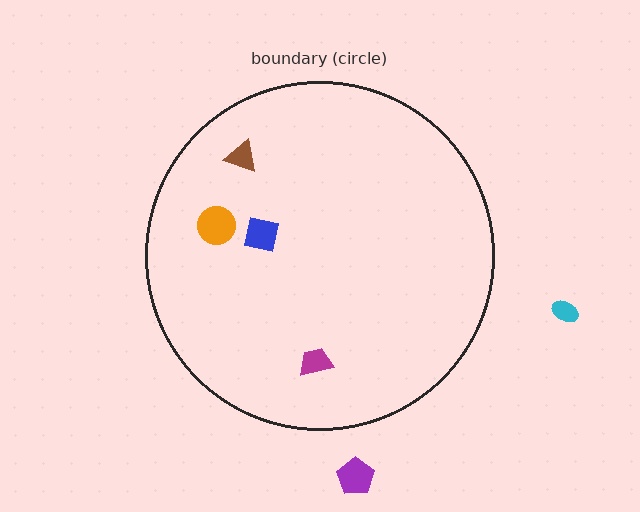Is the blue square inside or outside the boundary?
Inside.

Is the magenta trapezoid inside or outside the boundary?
Inside.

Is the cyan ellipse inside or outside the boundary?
Outside.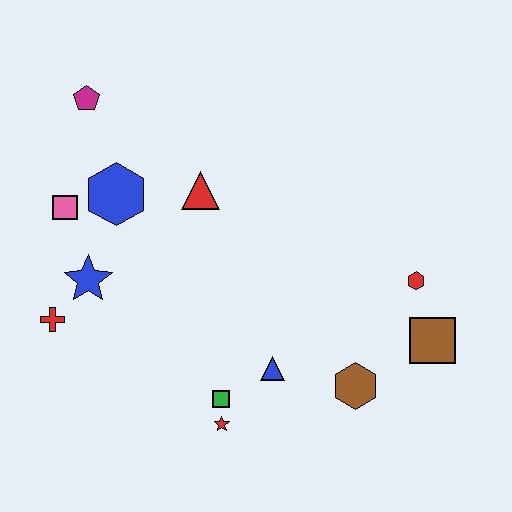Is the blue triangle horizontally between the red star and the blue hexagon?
No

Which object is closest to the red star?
The green square is closest to the red star.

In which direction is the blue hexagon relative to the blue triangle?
The blue hexagon is above the blue triangle.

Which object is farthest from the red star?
The magenta pentagon is farthest from the red star.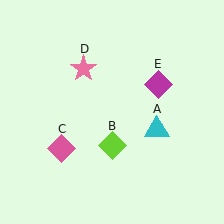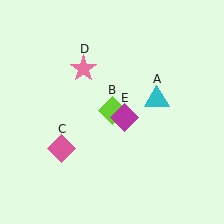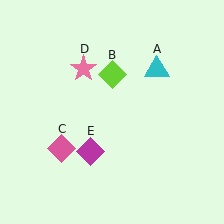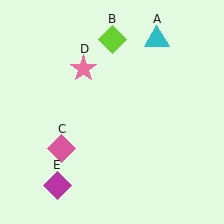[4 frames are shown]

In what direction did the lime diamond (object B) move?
The lime diamond (object B) moved up.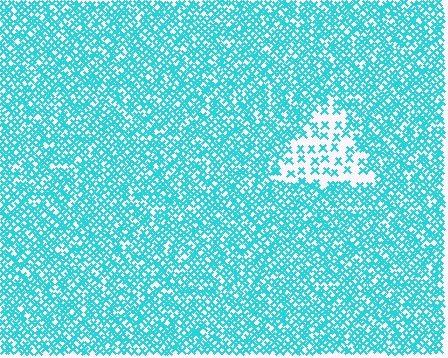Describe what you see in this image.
The image contains small cyan elements arranged at two different densities. A triangle-shaped region is visible where the elements are less densely packed than the surrounding area.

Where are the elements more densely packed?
The elements are more densely packed outside the triangle boundary.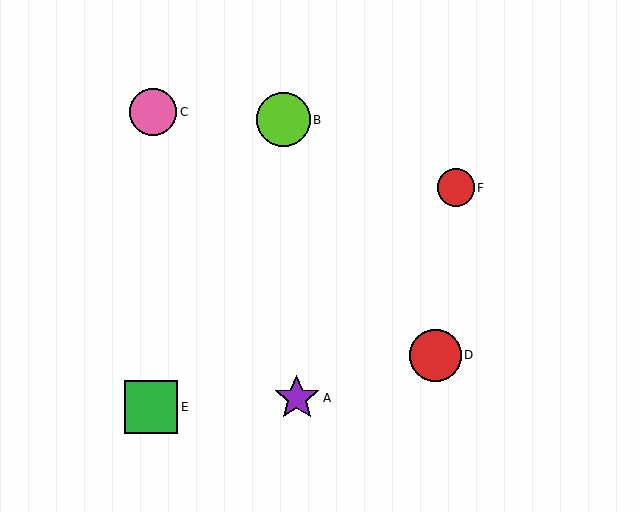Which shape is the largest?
The lime circle (labeled B) is the largest.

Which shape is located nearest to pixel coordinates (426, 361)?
The red circle (labeled D) at (435, 355) is nearest to that location.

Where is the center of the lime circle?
The center of the lime circle is at (284, 120).